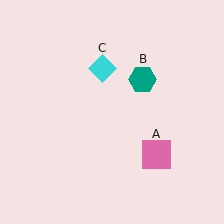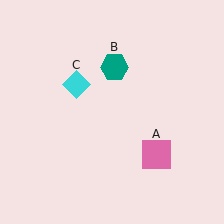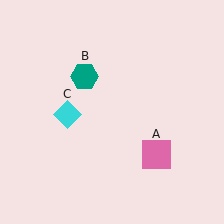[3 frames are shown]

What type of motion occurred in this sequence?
The teal hexagon (object B), cyan diamond (object C) rotated counterclockwise around the center of the scene.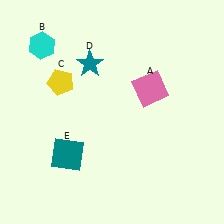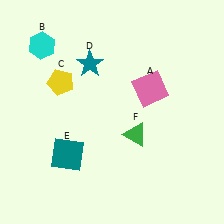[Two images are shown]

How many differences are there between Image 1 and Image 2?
There is 1 difference between the two images.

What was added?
A green triangle (F) was added in Image 2.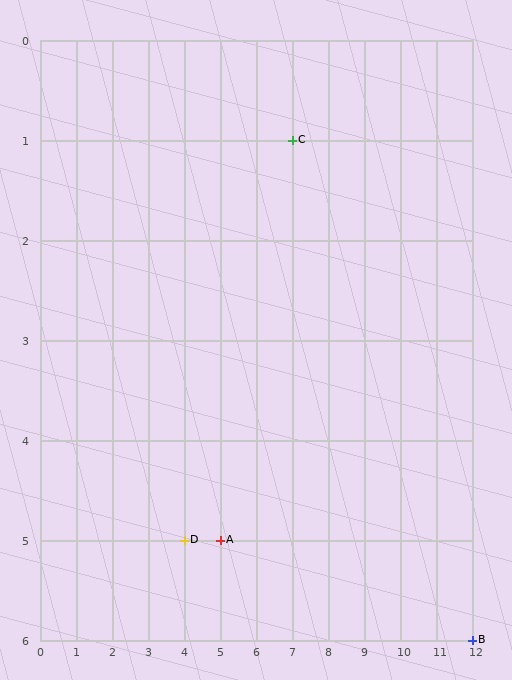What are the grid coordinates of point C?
Point C is at grid coordinates (7, 1).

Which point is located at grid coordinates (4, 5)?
Point D is at (4, 5).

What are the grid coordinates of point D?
Point D is at grid coordinates (4, 5).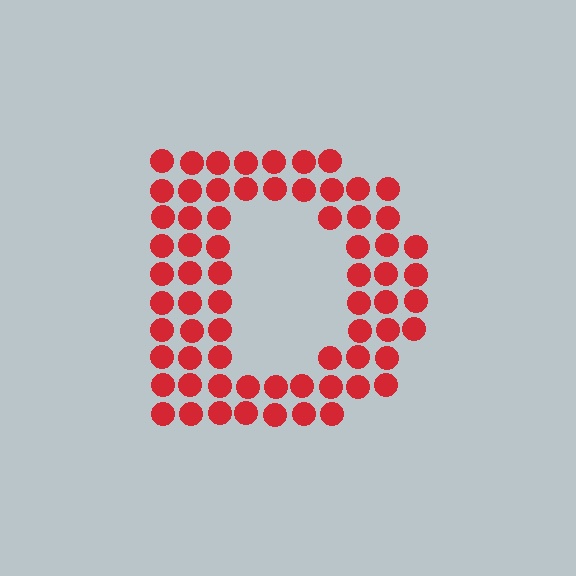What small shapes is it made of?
It is made of small circles.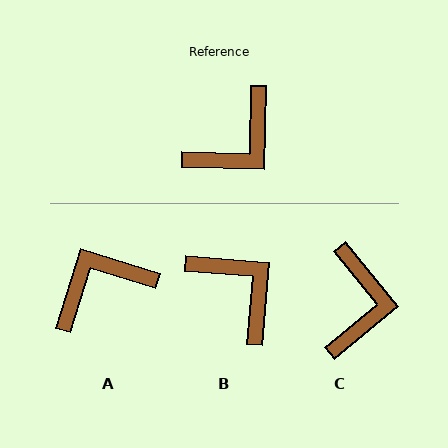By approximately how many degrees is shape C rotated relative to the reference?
Approximately 41 degrees counter-clockwise.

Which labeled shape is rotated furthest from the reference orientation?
A, about 164 degrees away.